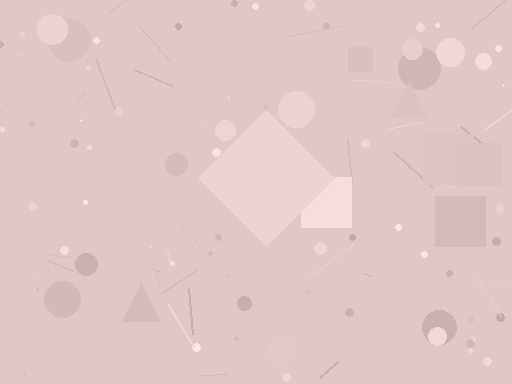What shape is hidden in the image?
A diamond is hidden in the image.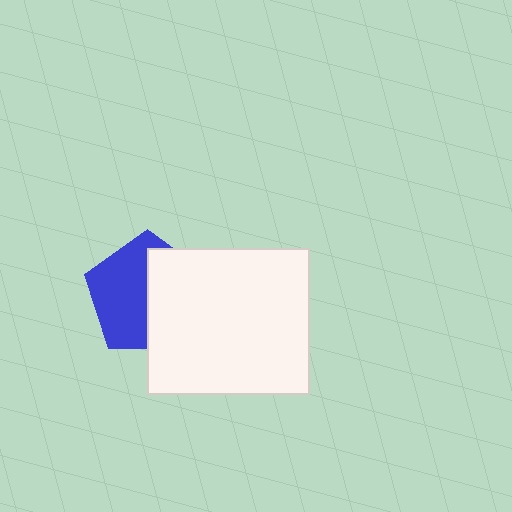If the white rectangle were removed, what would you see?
You would see the complete blue pentagon.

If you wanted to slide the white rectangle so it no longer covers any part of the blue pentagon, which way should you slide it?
Slide it right — that is the most direct way to separate the two shapes.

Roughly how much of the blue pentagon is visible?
About half of it is visible (roughly 53%).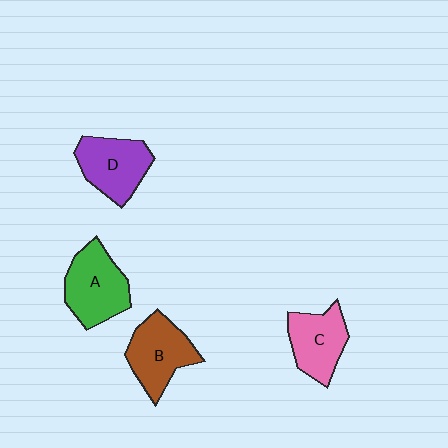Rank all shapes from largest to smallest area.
From largest to smallest: A (green), B (brown), D (purple), C (pink).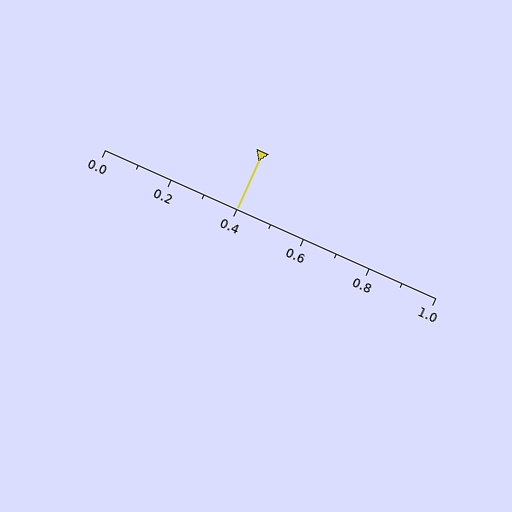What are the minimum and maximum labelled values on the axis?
The axis runs from 0.0 to 1.0.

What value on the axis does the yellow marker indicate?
The marker indicates approximately 0.4.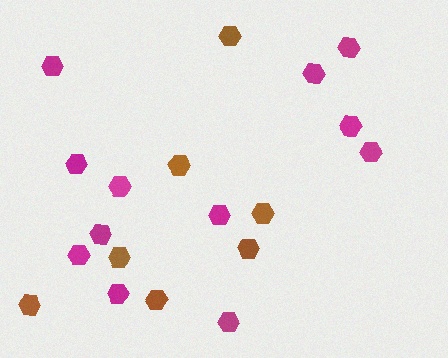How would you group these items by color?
There are 2 groups: one group of brown hexagons (7) and one group of magenta hexagons (12).